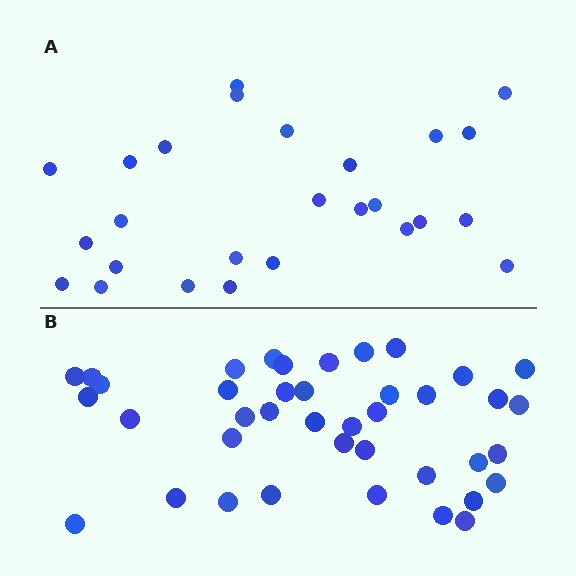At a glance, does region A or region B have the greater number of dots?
Region B (the bottom region) has more dots.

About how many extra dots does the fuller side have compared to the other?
Region B has approximately 15 more dots than region A.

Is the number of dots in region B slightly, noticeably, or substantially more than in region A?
Region B has substantially more. The ratio is roughly 1.5 to 1.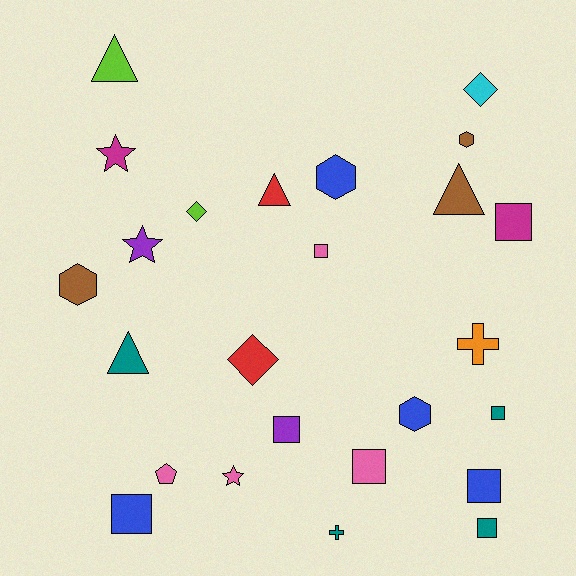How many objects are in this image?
There are 25 objects.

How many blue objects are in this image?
There are 4 blue objects.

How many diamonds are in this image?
There are 3 diamonds.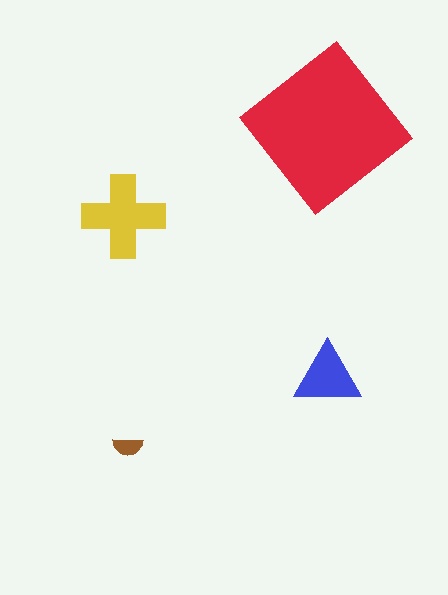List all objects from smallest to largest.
The brown semicircle, the blue triangle, the yellow cross, the red diamond.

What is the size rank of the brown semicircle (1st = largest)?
4th.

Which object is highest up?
The red diamond is topmost.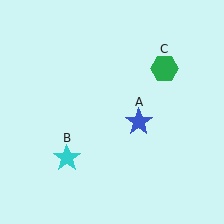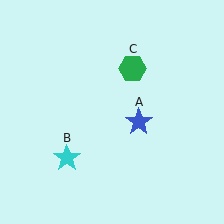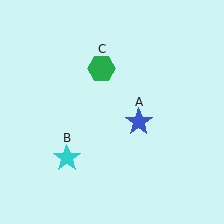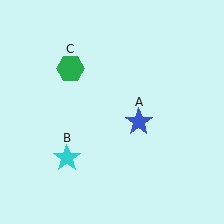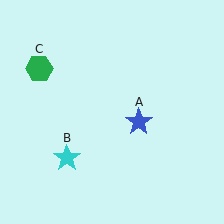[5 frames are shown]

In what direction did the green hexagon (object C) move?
The green hexagon (object C) moved left.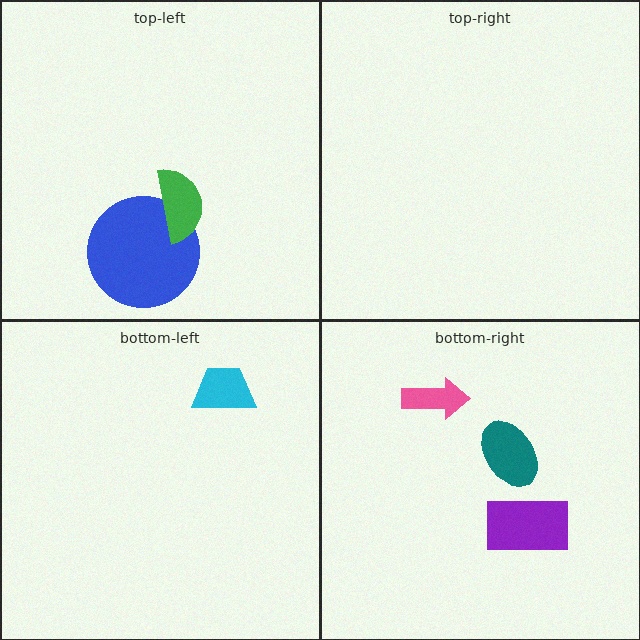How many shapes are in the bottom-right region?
3.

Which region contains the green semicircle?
The top-left region.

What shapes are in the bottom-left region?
The cyan trapezoid.